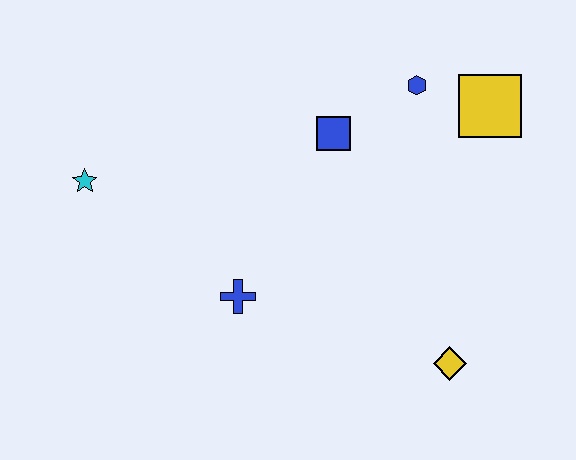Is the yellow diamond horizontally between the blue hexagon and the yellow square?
Yes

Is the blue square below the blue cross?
No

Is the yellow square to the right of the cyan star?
Yes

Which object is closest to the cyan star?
The blue cross is closest to the cyan star.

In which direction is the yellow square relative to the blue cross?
The yellow square is to the right of the blue cross.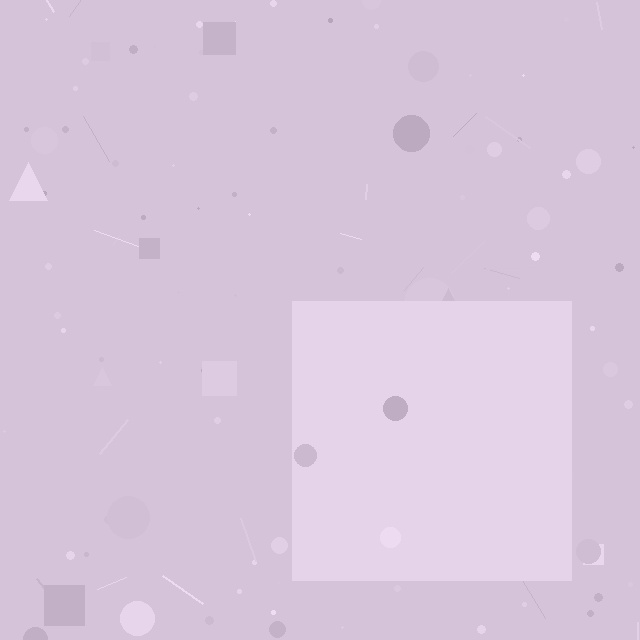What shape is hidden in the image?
A square is hidden in the image.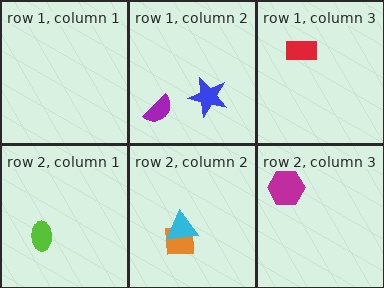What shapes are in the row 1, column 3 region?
The red rectangle.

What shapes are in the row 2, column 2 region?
The orange square, the cyan triangle.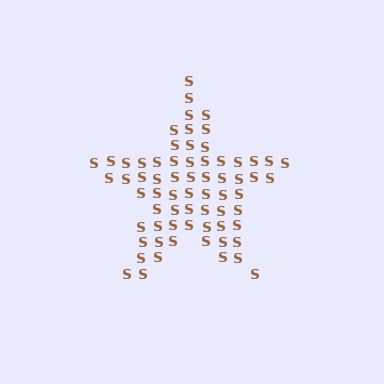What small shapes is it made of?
It is made of small letter S's.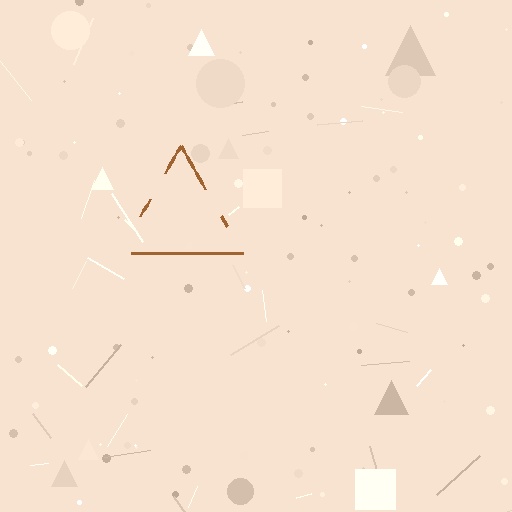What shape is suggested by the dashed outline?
The dashed outline suggests a triangle.